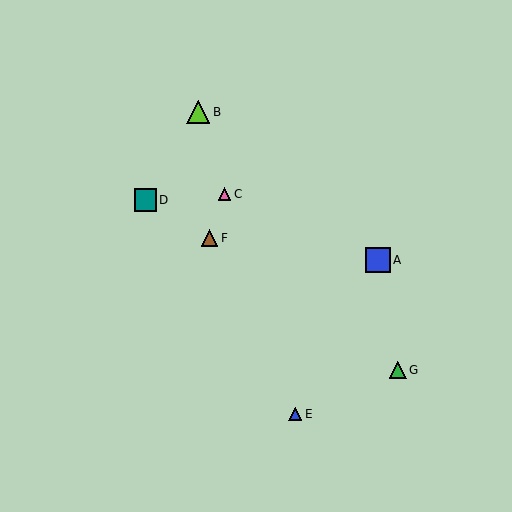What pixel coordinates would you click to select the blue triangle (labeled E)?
Click at (295, 414) to select the blue triangle E.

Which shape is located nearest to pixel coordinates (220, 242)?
The brown triangle (labeled F) at (210, 238) is nearest to that location.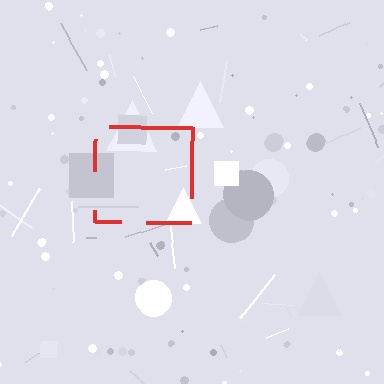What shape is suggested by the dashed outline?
The dashed outline suggests a square.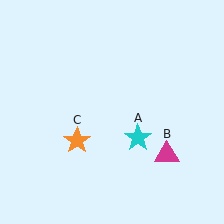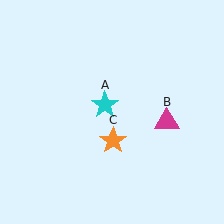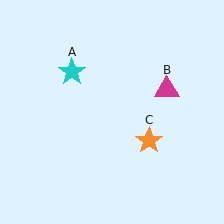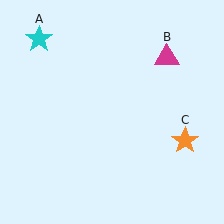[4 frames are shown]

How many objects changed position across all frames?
3 objects changed position: cyan star (object A), magenta triangle (object B), orange star (object C).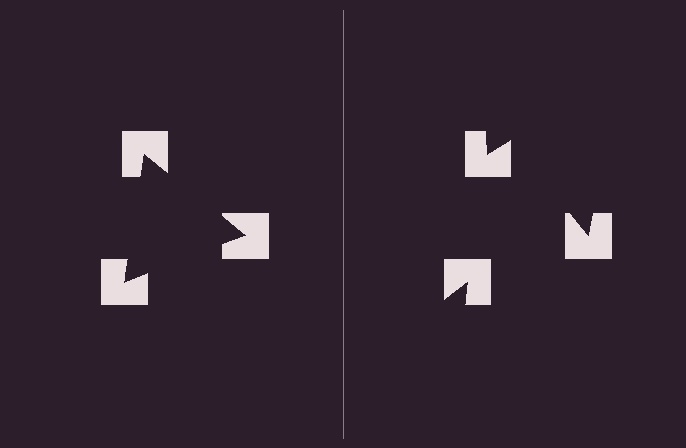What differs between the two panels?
The notched squares are positioned identically on both sides; only the wedge orientations differ. On the left they align to a triangle; on the right they are misaligned.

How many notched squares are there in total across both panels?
6 — 3 on each side.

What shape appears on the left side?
An illusory triangle.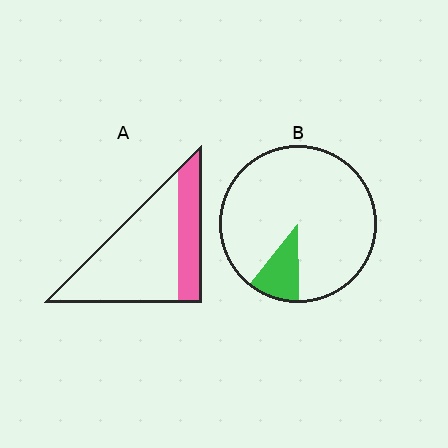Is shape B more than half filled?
No.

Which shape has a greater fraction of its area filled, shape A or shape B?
Shape A.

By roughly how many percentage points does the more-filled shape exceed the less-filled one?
By roughly 15 percentage points (A over B).